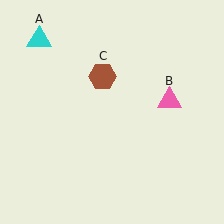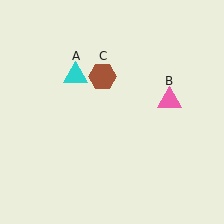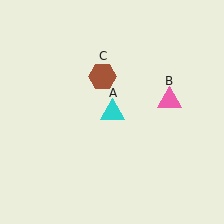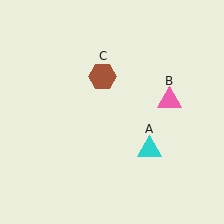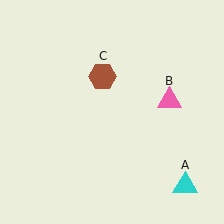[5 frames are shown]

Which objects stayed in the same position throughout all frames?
Pink triangle (object B) and brown hexagon (object C) remained stationary.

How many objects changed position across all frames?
1 object changed position: cyan triangle (object A).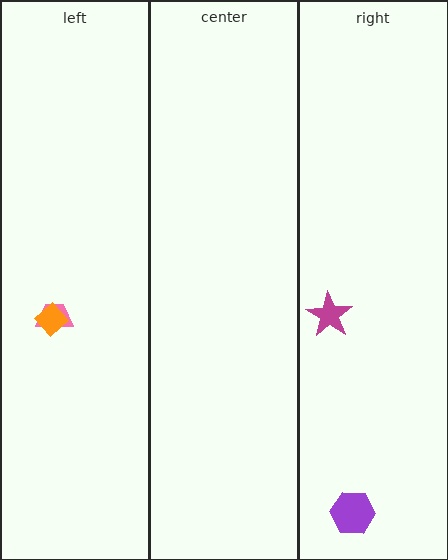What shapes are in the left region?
The pink trapezoid, the orange diamond.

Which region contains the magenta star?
The right region.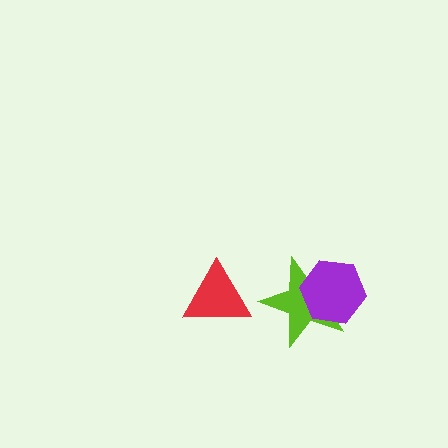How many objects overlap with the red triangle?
0 objects overlap with the red triangle.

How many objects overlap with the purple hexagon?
1 object overlaps with the purple hexagon.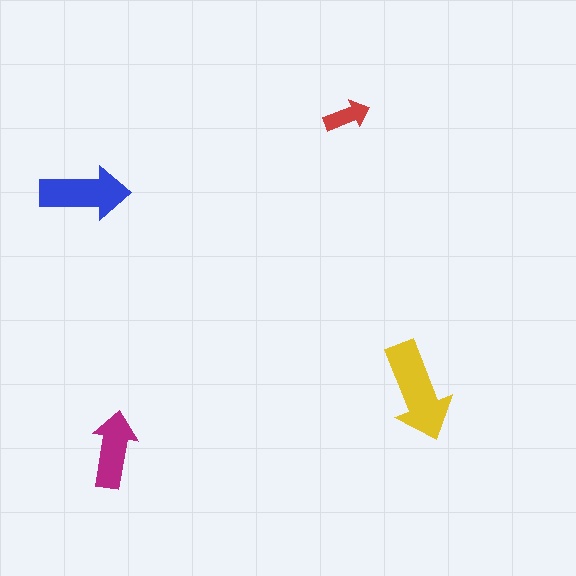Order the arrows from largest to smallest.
the yellow one, the blue one, the magenta one, the red one.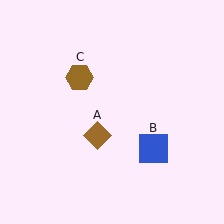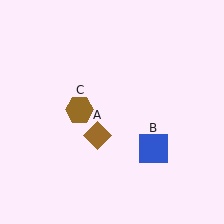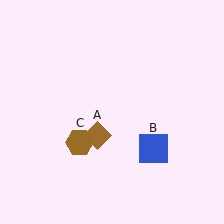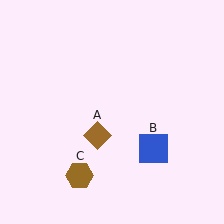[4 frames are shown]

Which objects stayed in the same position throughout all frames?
Brown diamond (object A) and blue square (object B) remained stationary.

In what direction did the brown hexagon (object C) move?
The brown hexagon (object C) moved down.